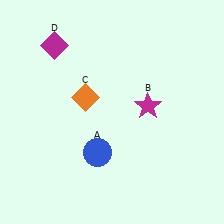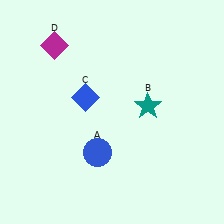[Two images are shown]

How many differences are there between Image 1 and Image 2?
There are 2 differences between the two images.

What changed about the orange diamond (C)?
In Image 1, C is orange. In Image 2, it changed to blue.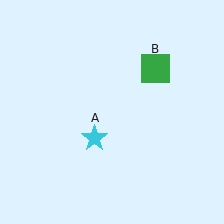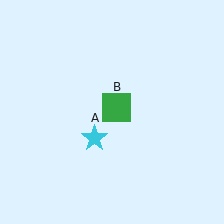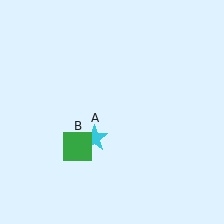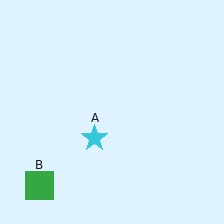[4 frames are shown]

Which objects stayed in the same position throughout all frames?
Cyan star (object A) remained stationary.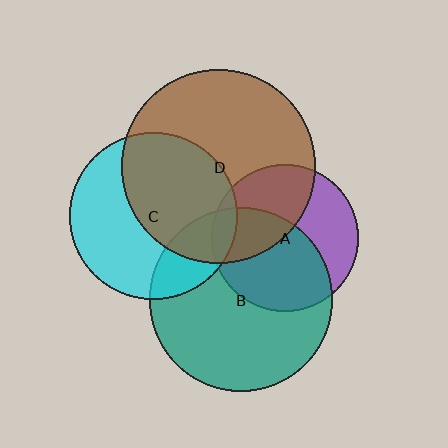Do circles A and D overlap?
Yes.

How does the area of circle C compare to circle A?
Approximately 1.3 times.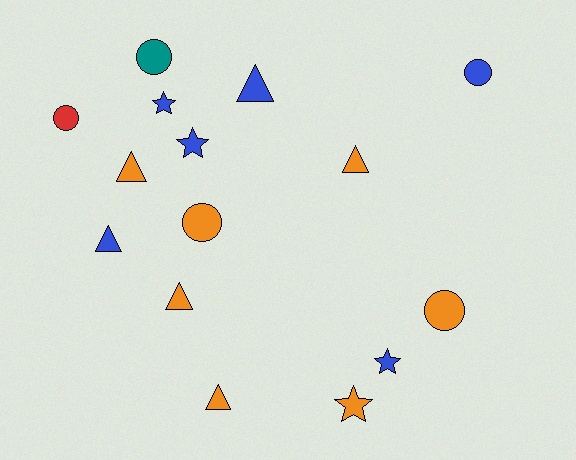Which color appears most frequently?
Orange, with 7 objects.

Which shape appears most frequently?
Triangle, with 6 objects.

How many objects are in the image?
There are 15 objects.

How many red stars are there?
There are no red stars.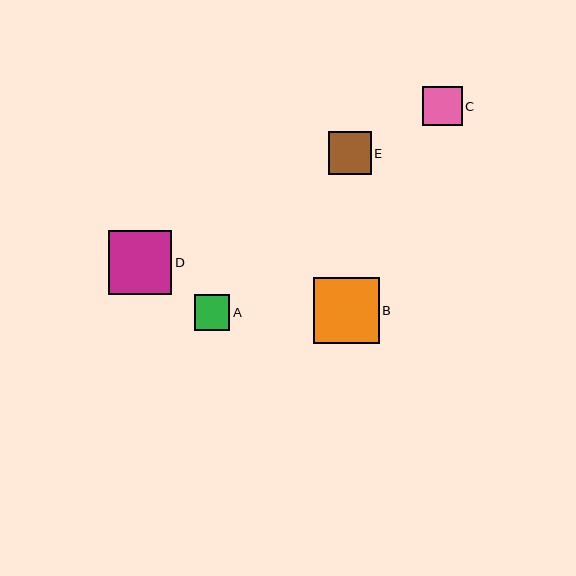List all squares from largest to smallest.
From largest to smallest: B, D, E, C, A.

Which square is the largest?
Square B is the largest with a size of approximately 66 pixels.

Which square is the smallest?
Square A is the smallest with a size of approximately 35 pixels.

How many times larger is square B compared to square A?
Square B is approximately 1.9 times the size of square A.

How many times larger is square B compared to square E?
Square B is approximately 1.5 times the size of square E.